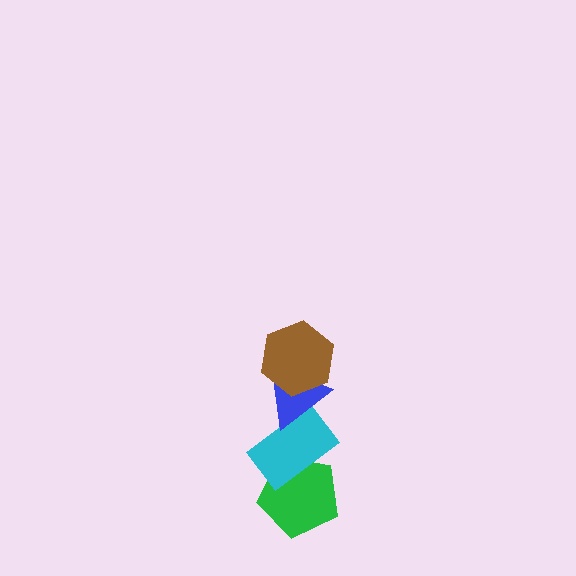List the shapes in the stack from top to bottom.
From top to bottom: the brown hexagon, the blue triangle, the cyan rectangle, the green pentagon.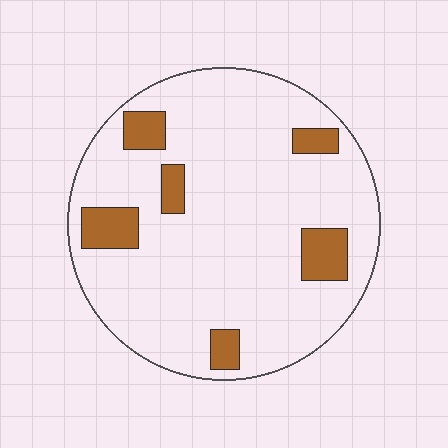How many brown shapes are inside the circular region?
6.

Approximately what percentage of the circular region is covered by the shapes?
Approximately 15%.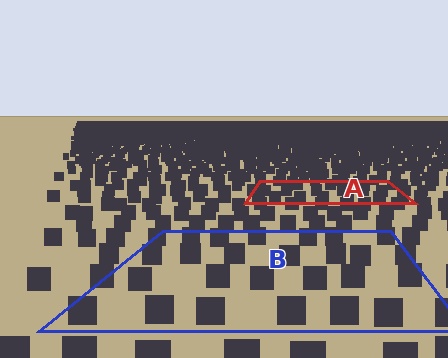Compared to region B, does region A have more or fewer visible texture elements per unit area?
Region A has more texture elements per unit area — they are packed more densely because it is farther away.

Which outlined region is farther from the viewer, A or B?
Region A is farther from the viewer — the texture elements inside it appear smaller and more densely packed.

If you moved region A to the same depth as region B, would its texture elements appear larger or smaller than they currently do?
They would appear larger. At a closer depth, the same texture elements are projected at a bigger on-screen size.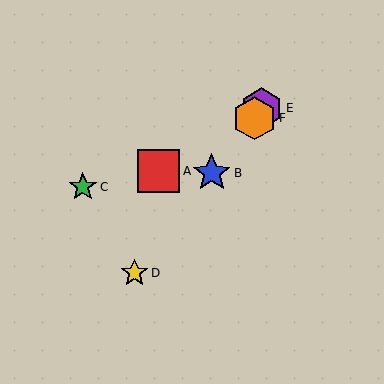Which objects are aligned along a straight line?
Objects B, D, E, F are aligned along a straight line.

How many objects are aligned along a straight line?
4 objects (B, D, E, F) are aligned along a straight line.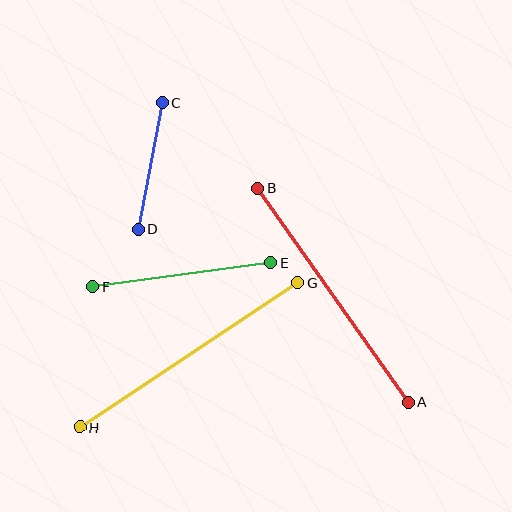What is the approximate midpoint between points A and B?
The midpoint is at approximately (333, 295) pixels.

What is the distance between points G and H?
The distance is approximately 261 pixels.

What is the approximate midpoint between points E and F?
The midpoint is at approximately (182, 274) pixels.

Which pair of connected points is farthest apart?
Points A and B are farthest apart.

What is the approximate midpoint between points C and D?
The midpoint is at approximately (151, 166) pixels.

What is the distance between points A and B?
The distance is approximately 262 pixels.